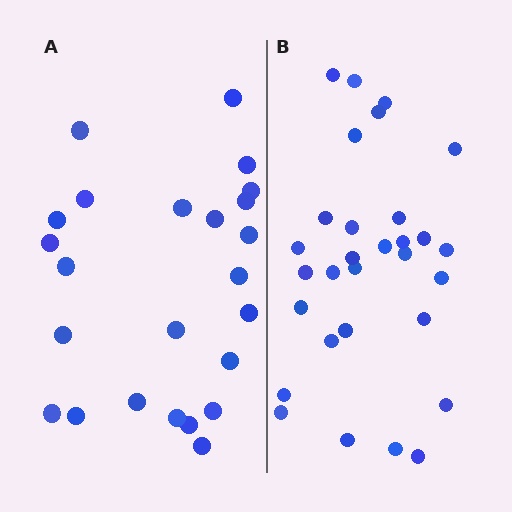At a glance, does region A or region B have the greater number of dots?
Region B (the right region) has more dots.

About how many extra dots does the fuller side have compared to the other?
Region B has about 6 more dots than region A.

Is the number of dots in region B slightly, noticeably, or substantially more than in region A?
Region B has noticeably more, but not dramatically so. The ratio is roughly 1.2 to 1.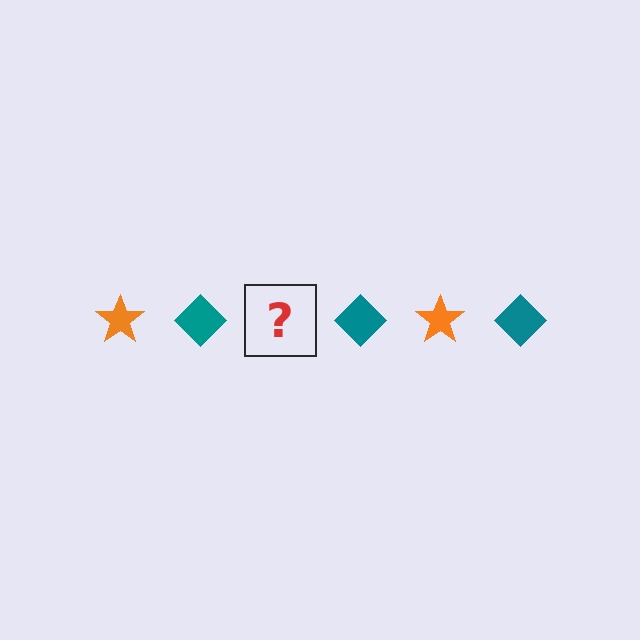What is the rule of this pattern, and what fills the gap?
The rule is that the pattern alternates between orange star and teal diamond. The gap should be filled with an orange star.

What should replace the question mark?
The question mark should be replaced with an orange star.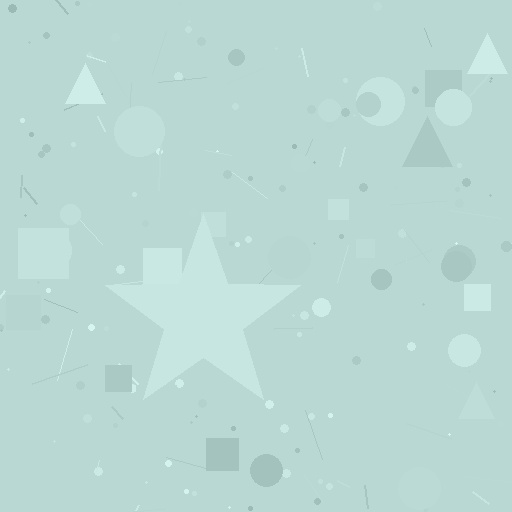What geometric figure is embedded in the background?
A star is embedded in the background.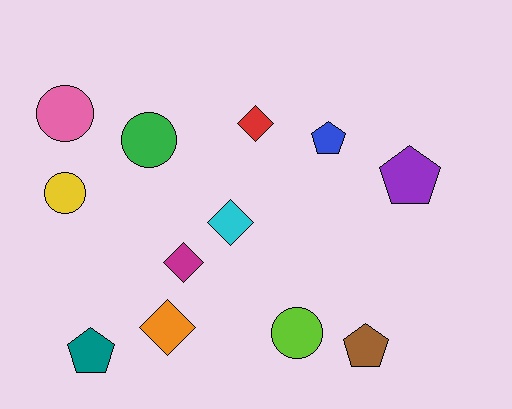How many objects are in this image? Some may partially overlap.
There are 12 objects.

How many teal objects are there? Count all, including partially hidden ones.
There is 1 teal object.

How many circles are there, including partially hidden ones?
There are 4 circles.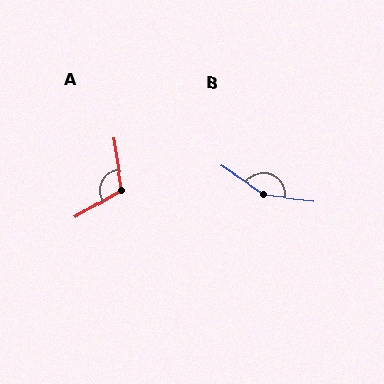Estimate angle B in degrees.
Approximately 154 degrees.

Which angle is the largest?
B, at approximately 154 degrees.